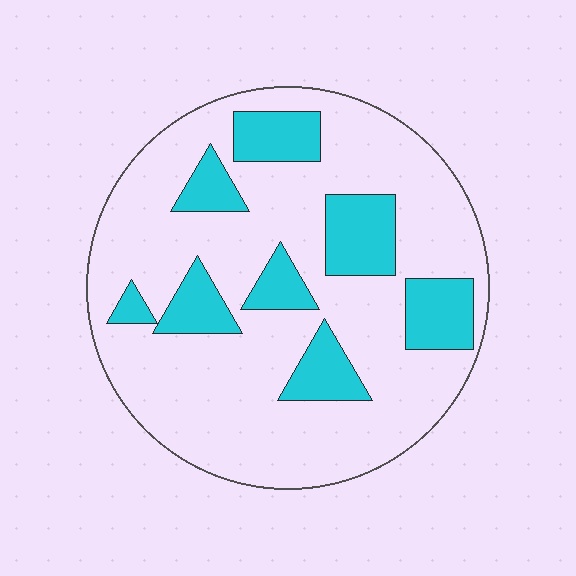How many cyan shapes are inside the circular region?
8.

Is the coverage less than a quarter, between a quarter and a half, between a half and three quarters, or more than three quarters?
Less than a quarter.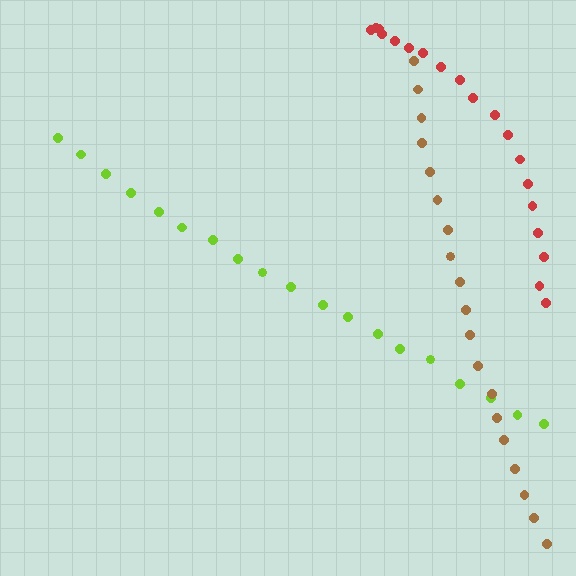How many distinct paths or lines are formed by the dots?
There are 3 distinct paths.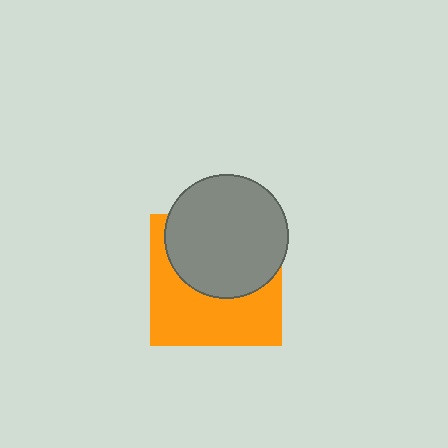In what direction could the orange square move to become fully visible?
The orange square could move down. That would shift it out from behind the gray circle entirely.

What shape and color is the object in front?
The object in front is a gray circle.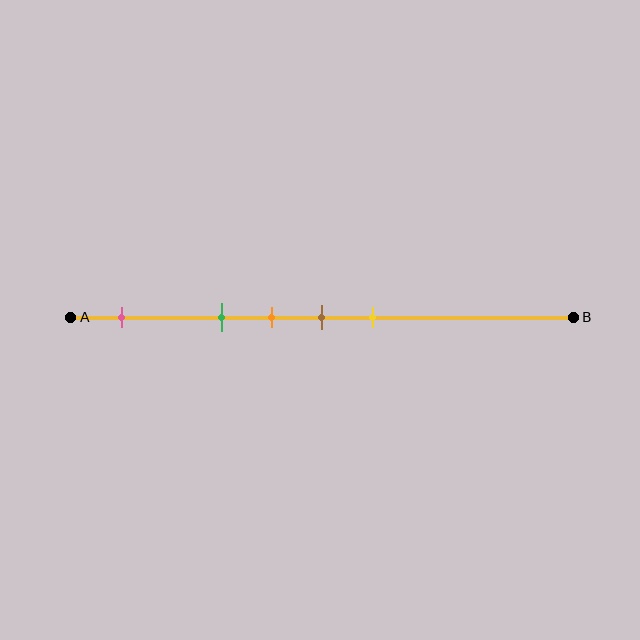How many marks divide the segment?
There are 5 marks dividing the segment.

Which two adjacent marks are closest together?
The orange and brown marks are the closest adjacent pair.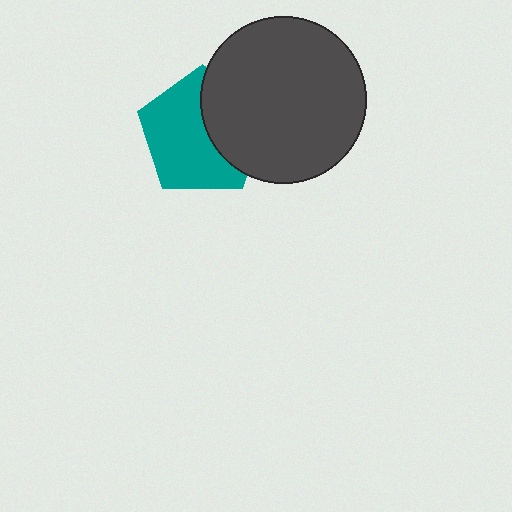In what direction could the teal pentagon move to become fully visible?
The teal pentagon could move left. That would shift it out from behind the dark gray circle entirely.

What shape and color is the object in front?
The object in front is a dark gray circle.